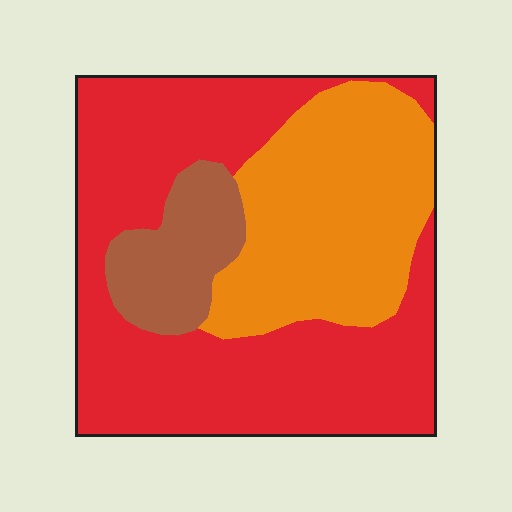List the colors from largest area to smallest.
From largest to smallest: red, orange, brown.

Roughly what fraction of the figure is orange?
Orange takes up about one third (1/3) of the figure.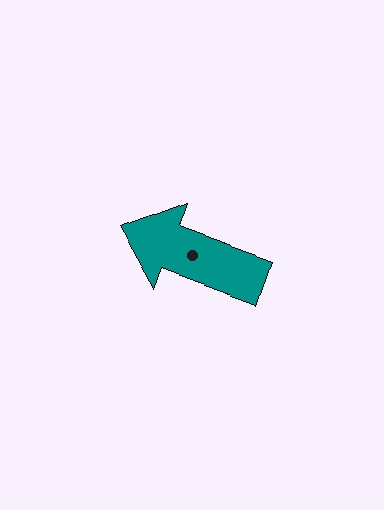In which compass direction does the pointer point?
West.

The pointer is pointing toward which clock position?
Roughly 10 o'clock.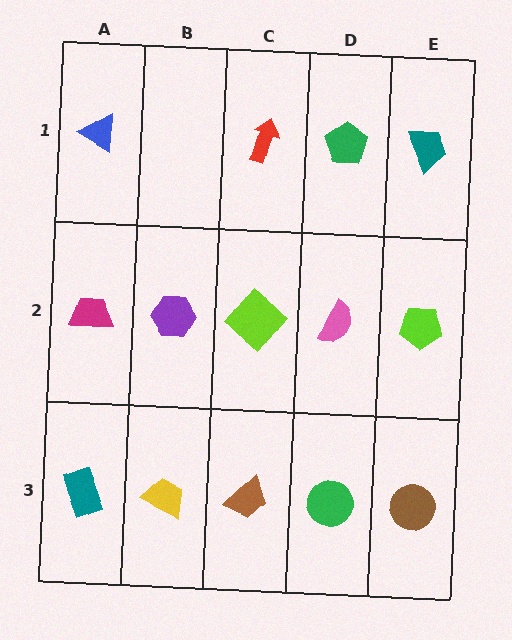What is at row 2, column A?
A magenta trapezoid.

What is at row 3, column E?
A brown circle.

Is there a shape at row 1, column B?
No, that cell is empty.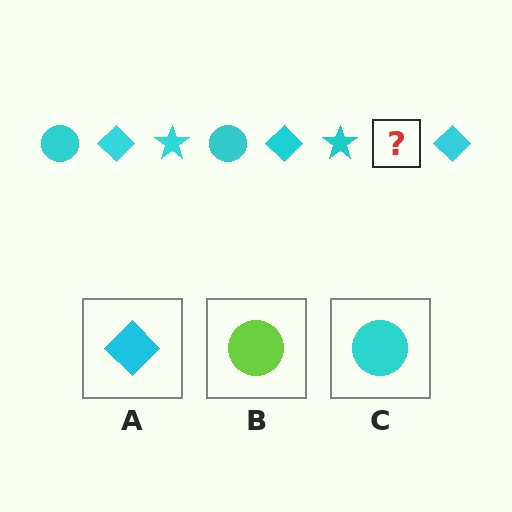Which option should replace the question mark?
Option C.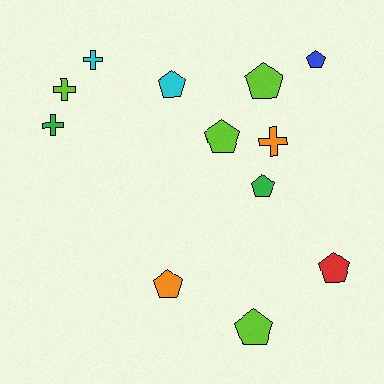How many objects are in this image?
There are 12 objects.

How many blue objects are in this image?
There is 1 blue object.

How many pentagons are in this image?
There are 8 pentagons.